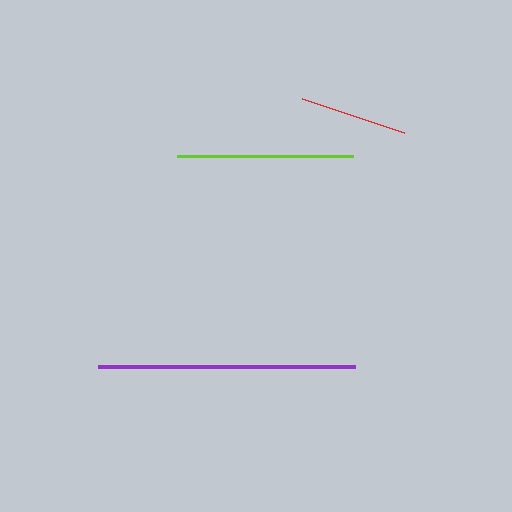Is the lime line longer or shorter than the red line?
The lime line is longer than the red line.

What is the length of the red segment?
The red segment is approximately 107 pixels long.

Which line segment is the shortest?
The red line is the shortest at approximately 107 pixels.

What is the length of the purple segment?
The purple segment is approximately 257 pixels long.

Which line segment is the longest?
The purple line is the longest at approximately 257 pixels.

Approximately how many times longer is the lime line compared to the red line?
The lime line is approximately 1.6 times the length of the red line.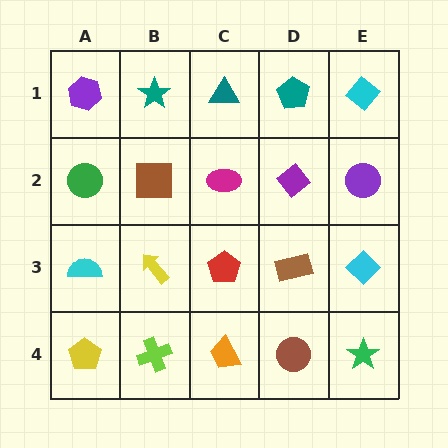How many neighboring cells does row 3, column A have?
3.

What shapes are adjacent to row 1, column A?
A green circle (row 2, column A), a teal star (row 1, column B).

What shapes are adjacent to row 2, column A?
A purple hexagon (row 1, column A), a cyan semicircle (row 3, column A), a brown square (row 2, column B).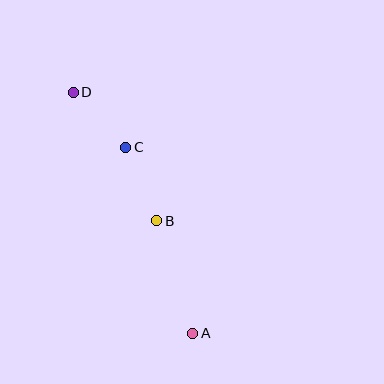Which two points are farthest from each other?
Points A and D are farthest from each other.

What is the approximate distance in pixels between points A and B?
The distance between A and B is approximately 118 pixels.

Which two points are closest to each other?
Points C and D are closest to each other.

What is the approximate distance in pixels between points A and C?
The distance between A and C is approximately 198 pixels.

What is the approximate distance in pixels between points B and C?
The distance between B and C is approximately 80 pixels.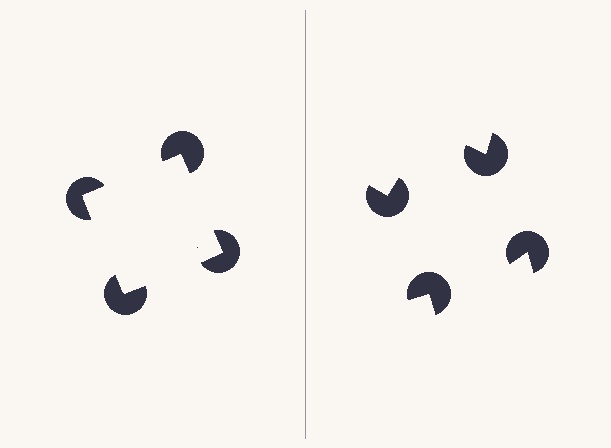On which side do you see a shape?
An illusory square appears on the left side. On the right side the wedge cuts are rotated, so no coherent shape forms.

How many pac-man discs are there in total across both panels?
8 — 4 on each side.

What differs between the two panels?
The pac-man discs are positioned identically on both sides; only the wedge orientations differ. On the left they align to a square; on the right they are misaligned.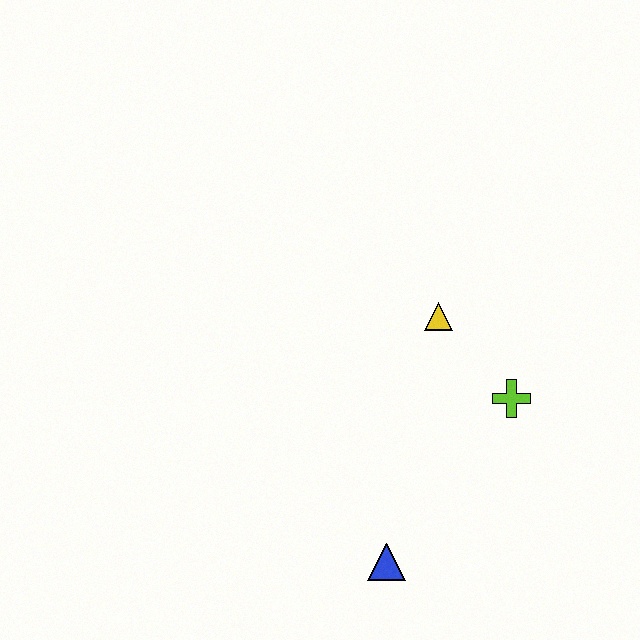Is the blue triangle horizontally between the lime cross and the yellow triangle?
No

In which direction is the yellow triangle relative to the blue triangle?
The yellow triangle is above the blue triangle.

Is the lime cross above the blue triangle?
Yes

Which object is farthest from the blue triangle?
The yellow triangle is farthest from the blue triangle.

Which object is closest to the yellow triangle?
The lime cross is closest to the yellow triangle.